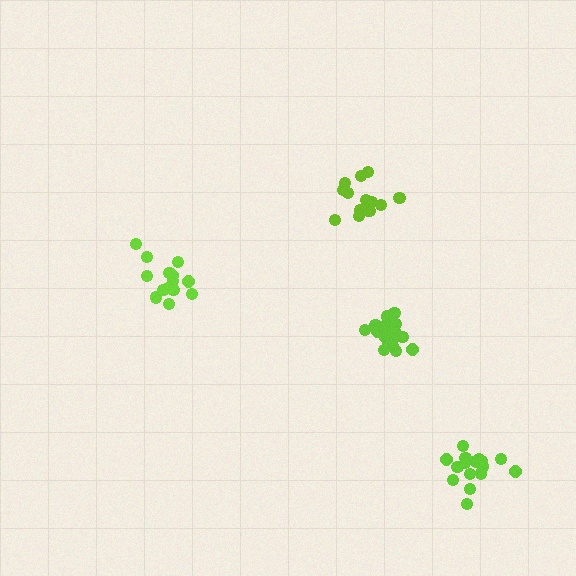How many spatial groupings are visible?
There are 4 spatial groupings.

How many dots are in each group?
Group 1: 15 dots, Group 2: 18 dots, Group 3: 17 dots, Group 4: 16 dots (66 total).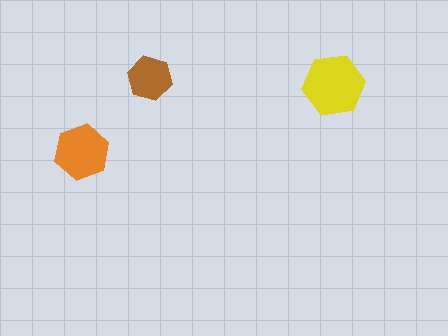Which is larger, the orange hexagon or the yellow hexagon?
The yellow one.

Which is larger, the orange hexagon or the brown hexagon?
The orange one.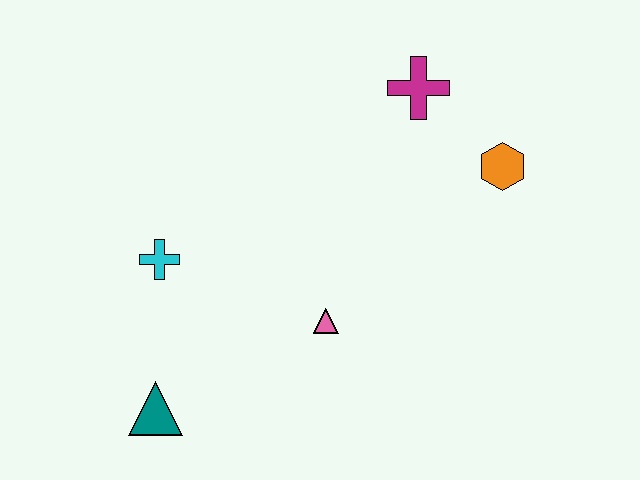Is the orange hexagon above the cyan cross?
Yes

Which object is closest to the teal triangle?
The cyan cross is closest to the teal triangle.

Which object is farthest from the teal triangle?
The orange hexagon is farthest from the teal triangle.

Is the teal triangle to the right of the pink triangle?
No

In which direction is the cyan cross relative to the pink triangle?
The cyan cross is to the left of the pink triangle.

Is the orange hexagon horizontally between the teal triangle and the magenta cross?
No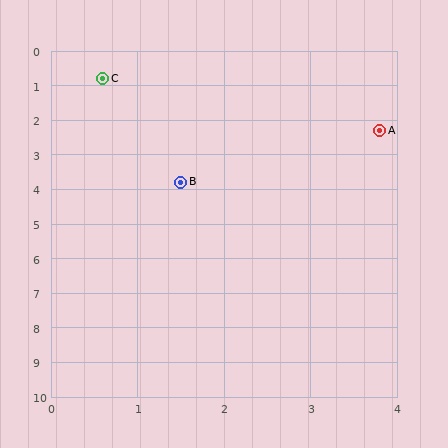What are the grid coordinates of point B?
Point B is at approximately (1.5, 3.8).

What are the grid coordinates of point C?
Point C is at approximately (0.6, 0.8).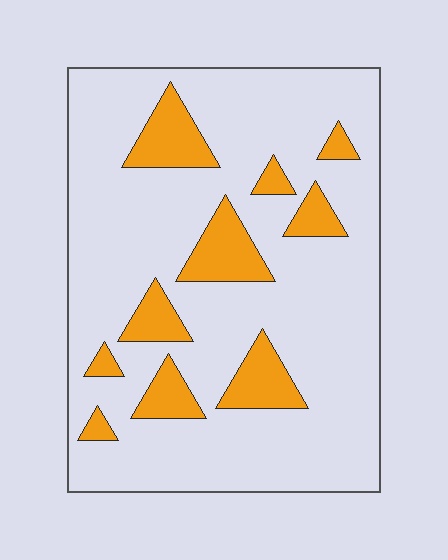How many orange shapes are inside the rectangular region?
10.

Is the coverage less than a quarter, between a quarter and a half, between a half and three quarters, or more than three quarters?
Less than a quarter.